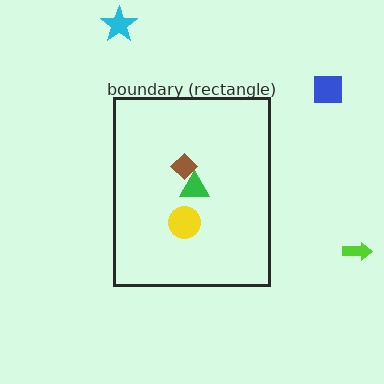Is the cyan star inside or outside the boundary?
Outside.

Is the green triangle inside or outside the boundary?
Inside.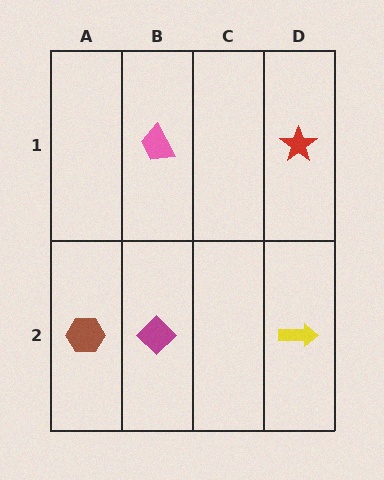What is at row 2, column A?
A brown hexagon.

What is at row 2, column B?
A magenta diamond.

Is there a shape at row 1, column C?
No, that cell is empty.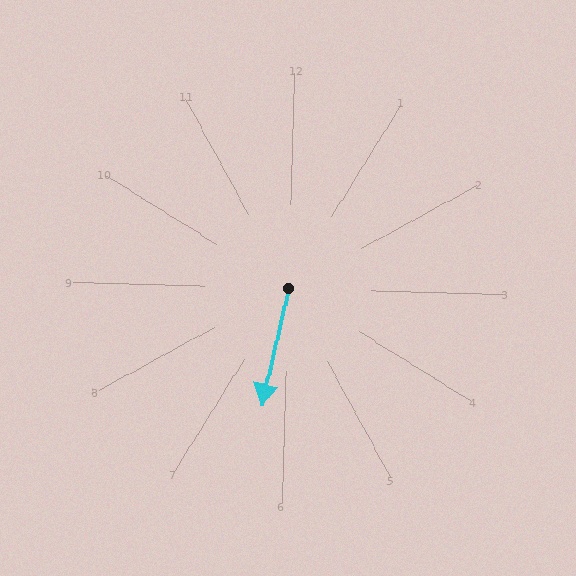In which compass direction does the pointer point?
South.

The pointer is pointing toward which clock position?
Roughly 6 o'clock.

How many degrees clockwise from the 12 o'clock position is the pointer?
Approximately 191 degrees.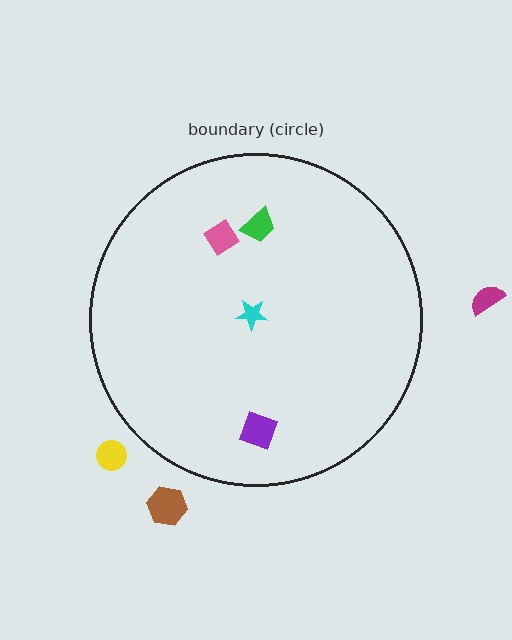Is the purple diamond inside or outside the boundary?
Inside.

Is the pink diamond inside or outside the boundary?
Inside.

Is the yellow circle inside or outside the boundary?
Outside.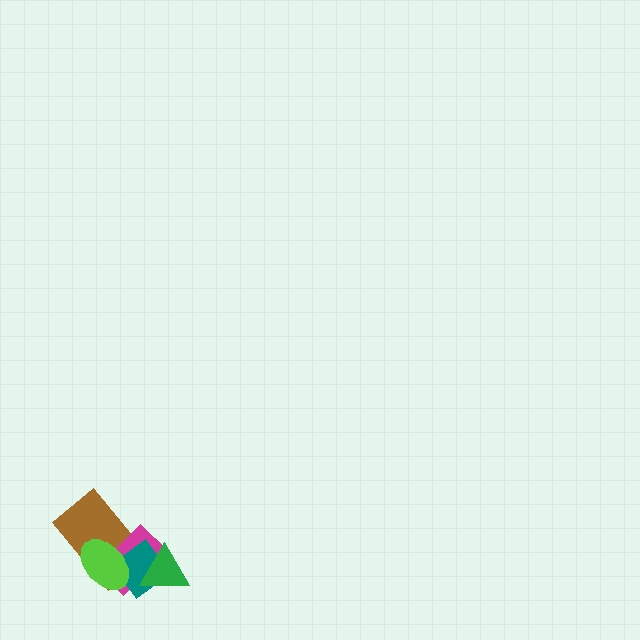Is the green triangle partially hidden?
No, no other shape covers it.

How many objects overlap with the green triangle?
2 objects overlap with the green triangle.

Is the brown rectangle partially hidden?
Yes, it is partially covered by another shape.